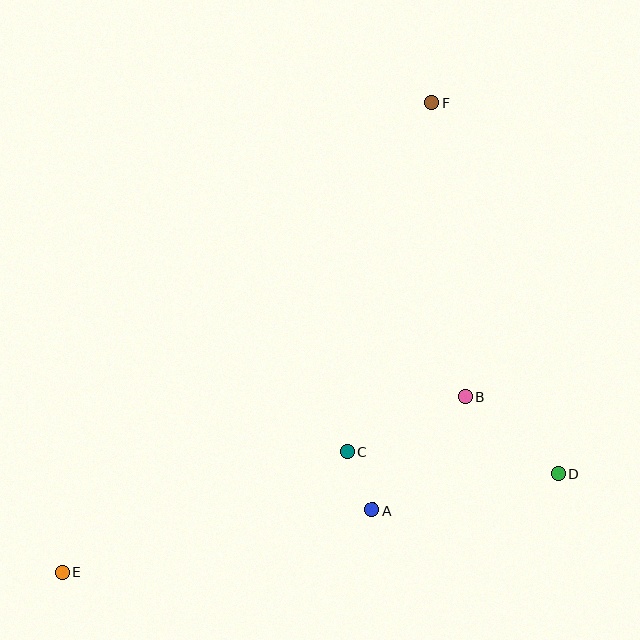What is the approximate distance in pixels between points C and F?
The distance between C and F is approximately 360 pixels.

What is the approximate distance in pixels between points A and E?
The distance between A and E is approximately 316 pixels.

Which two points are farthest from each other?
Points E and F are farthest from each other.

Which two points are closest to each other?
Points A and C are closest to each other.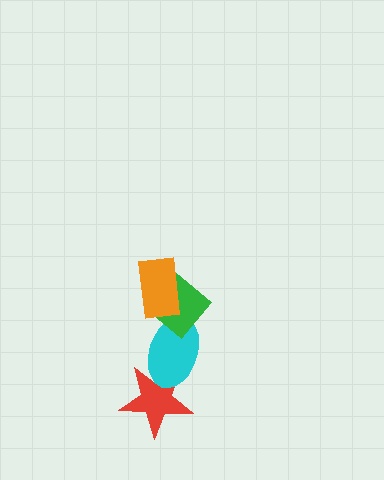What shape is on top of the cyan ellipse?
The green diamond is on top of the cyan ellipse.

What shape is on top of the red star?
The cyan ellipse is on top of the red star.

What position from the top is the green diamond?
The green diamond is 2nd from the top.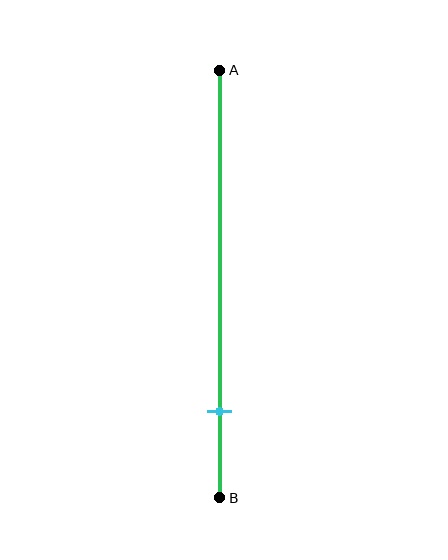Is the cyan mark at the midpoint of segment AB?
No, the mark is at about 80% from A, not at the 50% midpoint.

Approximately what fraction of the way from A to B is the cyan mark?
The cyan mark is approximately 80% of the way from A to B.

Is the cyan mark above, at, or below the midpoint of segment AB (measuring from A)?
The cyan mark is below the midpoint of segment AB.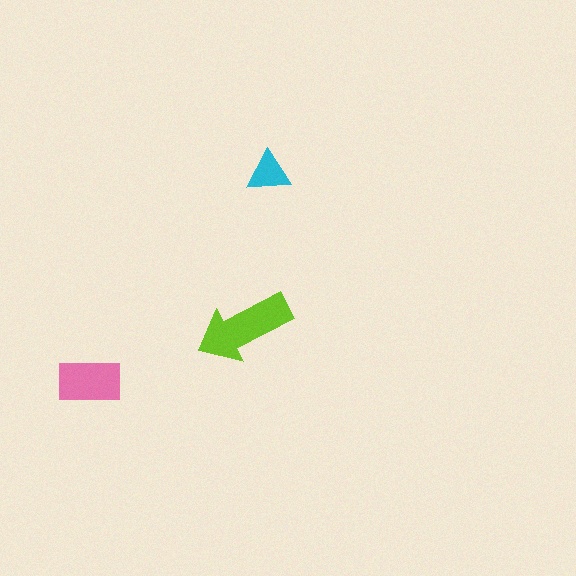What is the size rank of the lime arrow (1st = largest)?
1st.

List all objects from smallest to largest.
The cyan triangle, the pink rectangle, the lime arrow.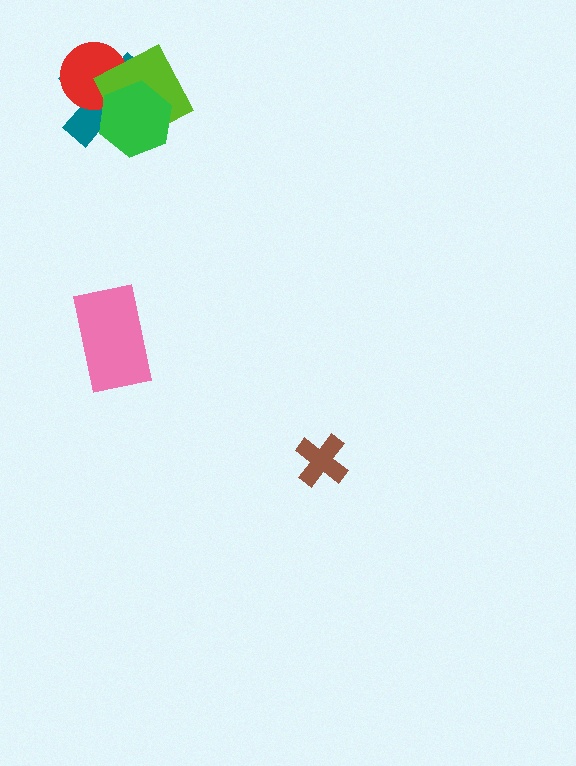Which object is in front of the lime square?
The green hexagon is in front of the lime square.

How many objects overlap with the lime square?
3 objects overlap with the lime square.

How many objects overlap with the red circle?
3 objects overlap with the red circle.